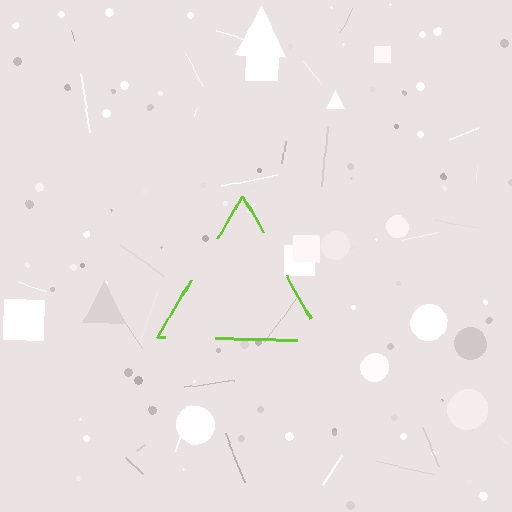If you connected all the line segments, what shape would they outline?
They would outline a triangle.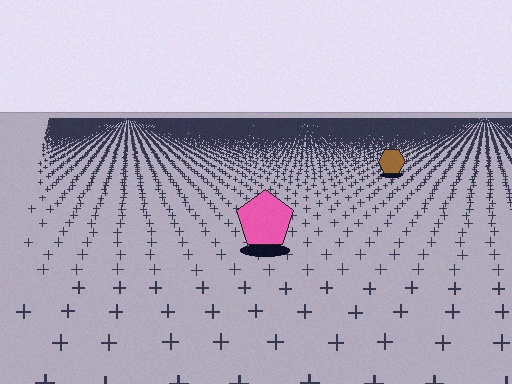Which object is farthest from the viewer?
The brown hexagon is farthest from the viewer. It appears smaller and the ground texture around it is denser.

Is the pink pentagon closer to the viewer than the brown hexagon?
Yes. The pink pentagon is closer — you can tell from the texture gradient: the ground texture is coarser near it.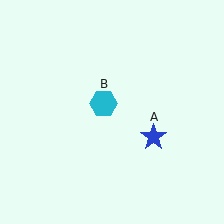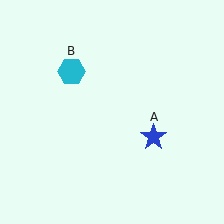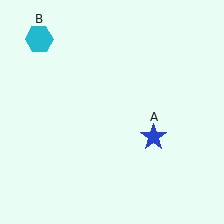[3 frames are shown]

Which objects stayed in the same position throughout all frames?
Blue star (object A) remained stationary.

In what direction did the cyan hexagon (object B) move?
The cyan hexagon (object B) moved up and to the left.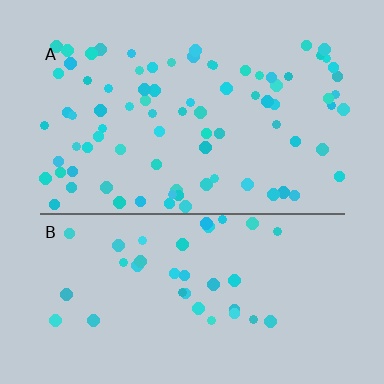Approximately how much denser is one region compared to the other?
Approximately 2.3× — region A over region B.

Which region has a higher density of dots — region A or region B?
A (the top).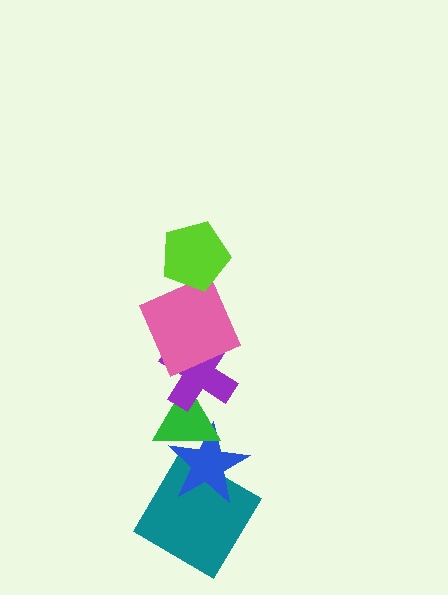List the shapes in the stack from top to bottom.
From top to bottom: the lime pentagon, the pink square, the purple cross, the green triangle, the blue star, the teal diamond.